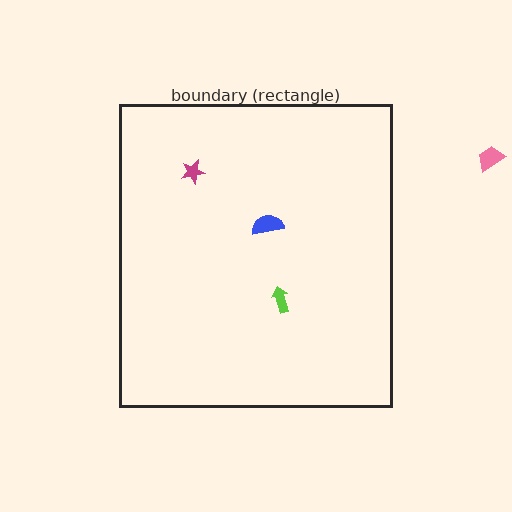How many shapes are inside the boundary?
3 inside, 1 outside.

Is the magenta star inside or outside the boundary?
Inside.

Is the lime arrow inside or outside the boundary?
Inside.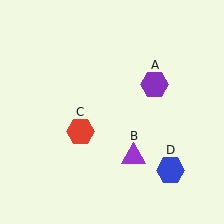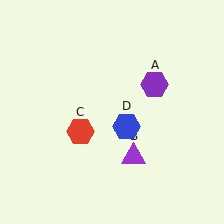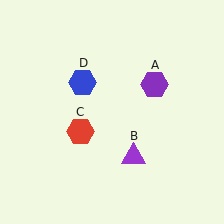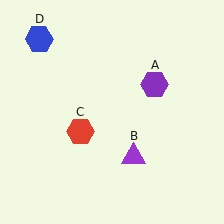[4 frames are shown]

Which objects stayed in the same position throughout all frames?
Purple hexagon (object A) and purple triangle (object B) and red hexagon (object C) remained stationary.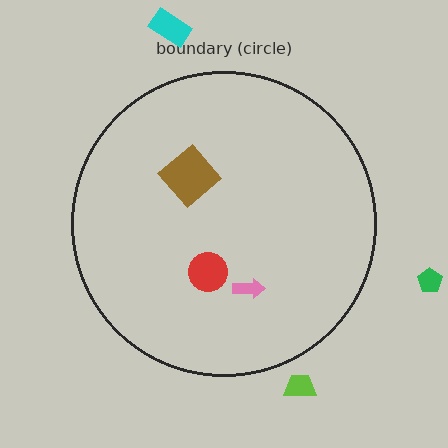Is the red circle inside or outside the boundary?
Inside.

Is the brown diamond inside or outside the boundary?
Inside.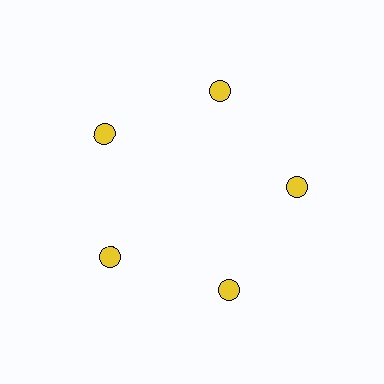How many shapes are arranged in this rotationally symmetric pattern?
There are 5 shapes, arranged in 5 groups of 1.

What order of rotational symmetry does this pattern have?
This pattern has 5-fold rotational symmetry.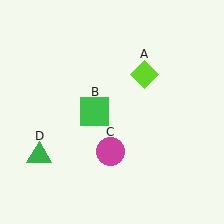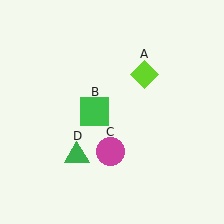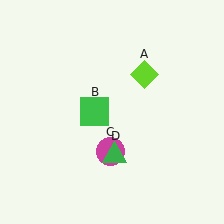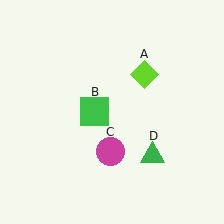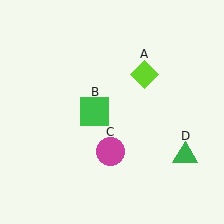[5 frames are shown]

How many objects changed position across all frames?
1 object changed position: green triangle (object D).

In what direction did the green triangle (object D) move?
The green triangle (object D) moved right.